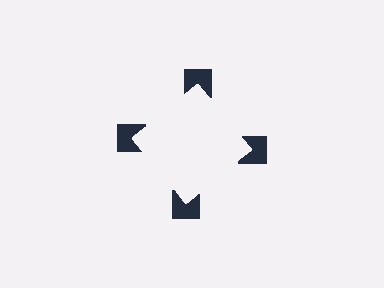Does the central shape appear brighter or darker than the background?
It typically appears slightly brighter than the background, even though no actual brightness change is drawn.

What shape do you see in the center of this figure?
An illusory square — its edges are inferred from the aligned wedge cuts in the notched squares, not physically drawn.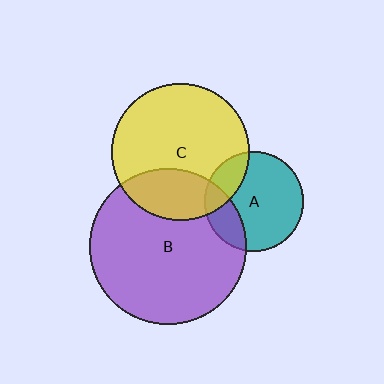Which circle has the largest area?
Circle B (purple).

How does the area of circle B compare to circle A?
Approximately 2.5 times.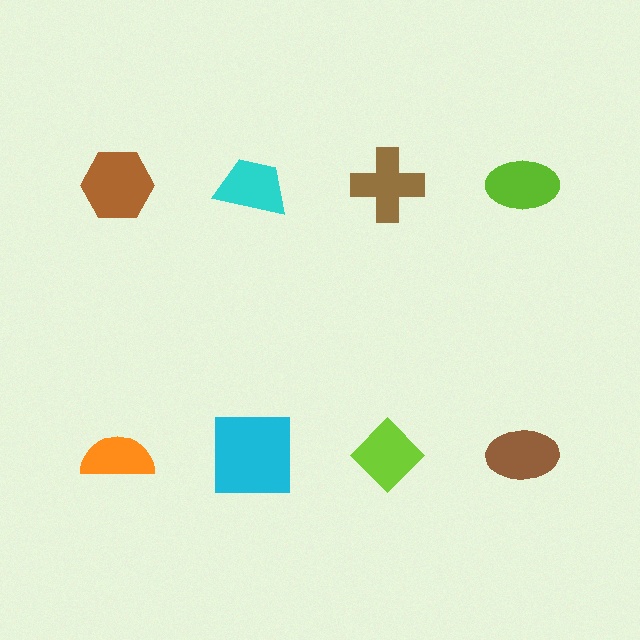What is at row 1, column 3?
A brown cross.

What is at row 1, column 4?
A lime ellipse.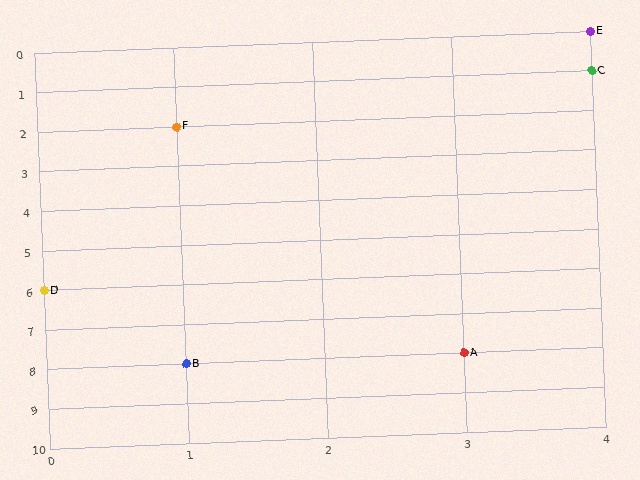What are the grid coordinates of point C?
Point C is at grid coordinates (4, 1).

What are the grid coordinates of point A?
Point A is at grid coordinates (3, 8).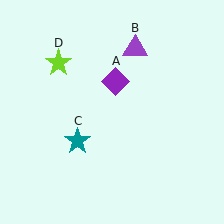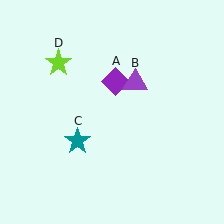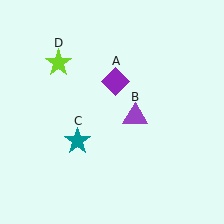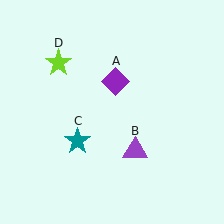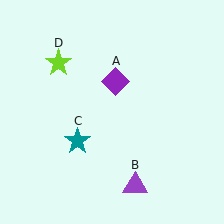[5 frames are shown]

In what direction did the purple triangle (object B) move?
The purple triangle (object B) moved down.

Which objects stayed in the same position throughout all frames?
Purple diamond (object A) and teal star (object C) and lime star (object D) remained stationary.